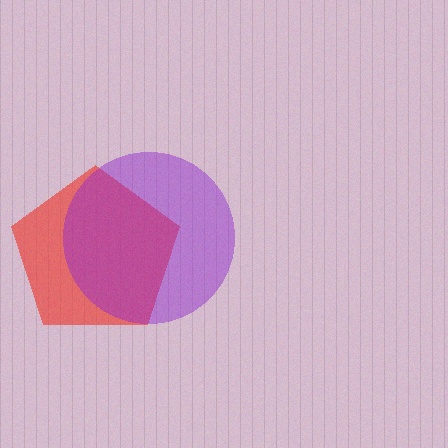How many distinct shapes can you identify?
There are 2 distinct shapes: a red pentagon, a purple circle.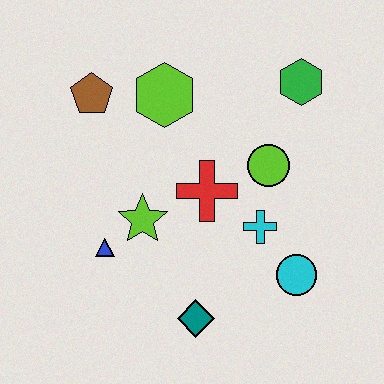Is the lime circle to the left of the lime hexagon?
No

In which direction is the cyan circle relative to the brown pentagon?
The cyan circle is to the right of the brown pentagon.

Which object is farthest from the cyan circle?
The brown pentagon is farthest from the cyan circle.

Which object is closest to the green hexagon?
The lime circle is closest to the green hexagon.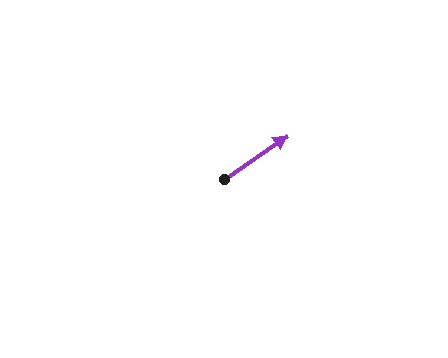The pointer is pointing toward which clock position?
Roughly 2 o'clock.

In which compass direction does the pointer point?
Northeast.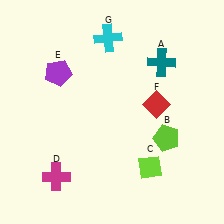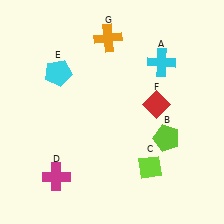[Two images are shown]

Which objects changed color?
A changed from teal to cyan. E changed from purple to cyan. G changed from cyan to orange.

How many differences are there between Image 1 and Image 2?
There are 3 differences between the two images.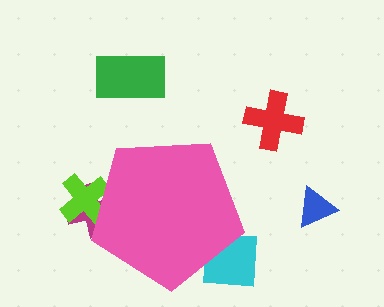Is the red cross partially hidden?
No, the red cross is fully visible.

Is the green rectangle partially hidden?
No, the green rectangle is fully visible.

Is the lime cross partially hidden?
Yes, the lime cross is partially hidden behind the pink pentagon.